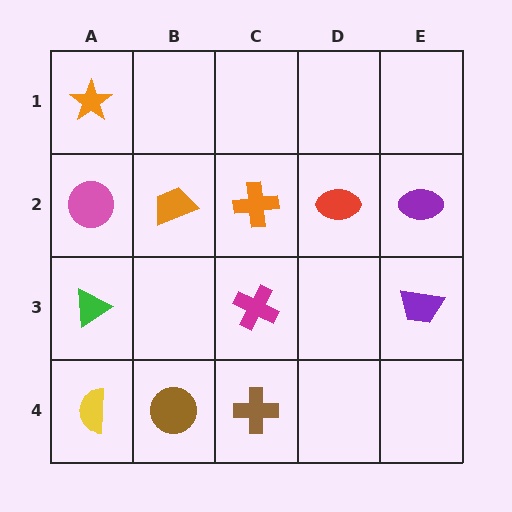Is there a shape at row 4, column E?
No, that cell is empty.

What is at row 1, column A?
An orange star.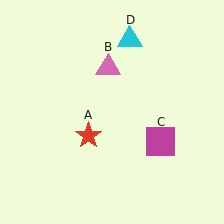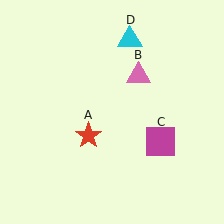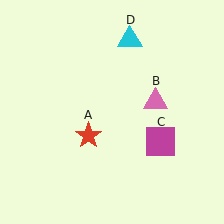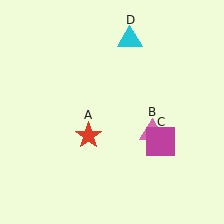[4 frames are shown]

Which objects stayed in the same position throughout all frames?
Red star (object A) and magenta square (object C) and cyan triangle (object D) remained stationary.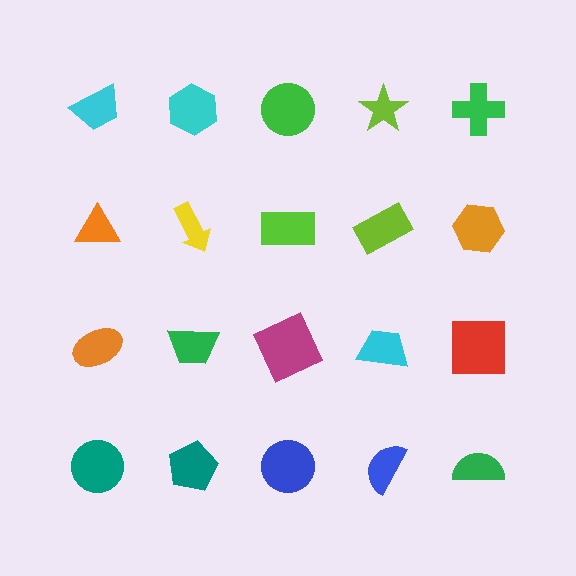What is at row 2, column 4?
A lime rectangle.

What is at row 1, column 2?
A cyan hexagon.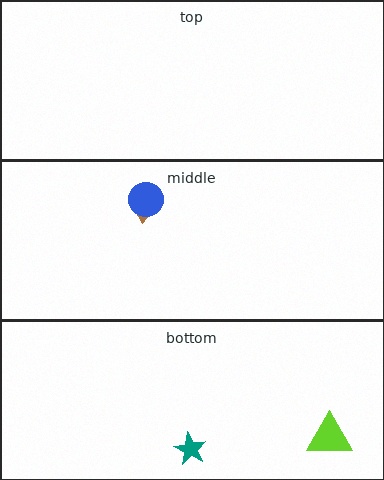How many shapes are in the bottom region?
2.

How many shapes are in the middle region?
2.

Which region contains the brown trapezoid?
The middle region.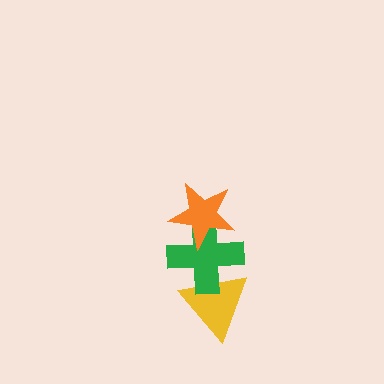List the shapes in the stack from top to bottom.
From top to bottom: the orange star, the green cross, the yellow triangle.